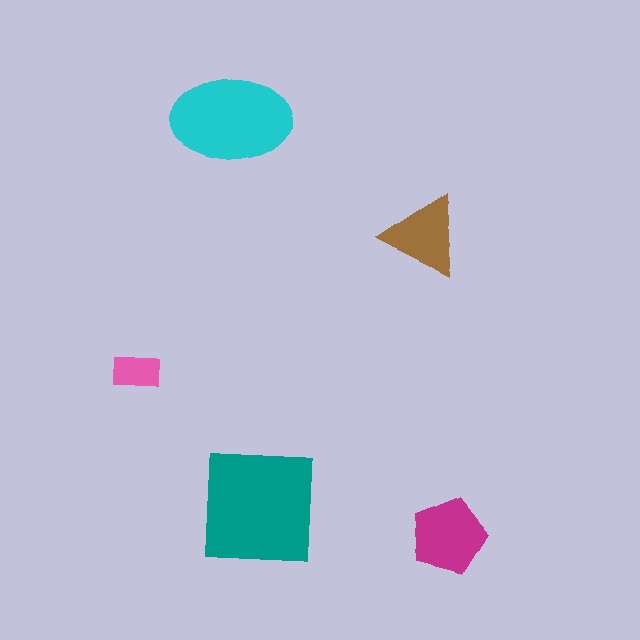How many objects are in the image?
There are 5 objects in the image.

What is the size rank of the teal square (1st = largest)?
1st.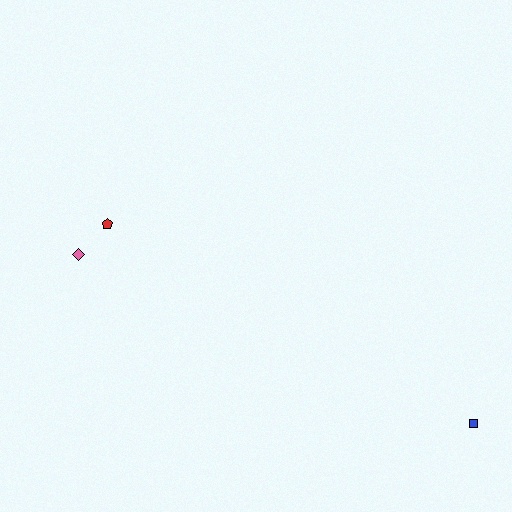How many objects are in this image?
There are 3 objects.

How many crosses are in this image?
There are no crosses.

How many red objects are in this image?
There is 1 red object.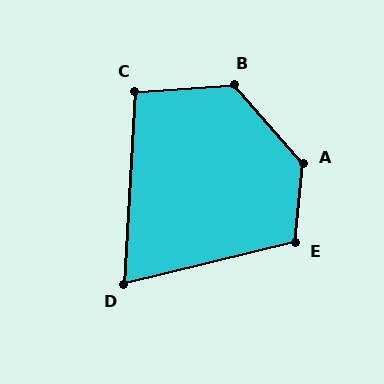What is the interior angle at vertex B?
Approximately 127 degrees (obtuse).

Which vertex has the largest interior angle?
A, at approximately 133 degrees.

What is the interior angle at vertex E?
Approximately 110 degrees (obtuse).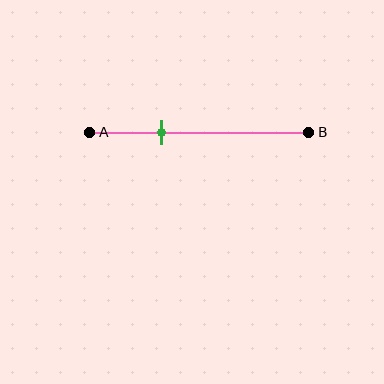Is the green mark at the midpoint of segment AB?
No, the mark is at about 35% from A, not at the 50% midpoint.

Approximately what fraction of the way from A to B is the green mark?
The green mark is approximately 35% of the way from A to B.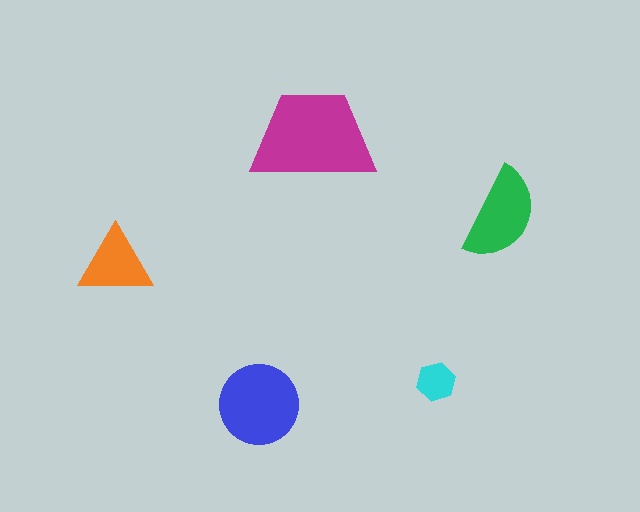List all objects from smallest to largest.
The cyan hexagon, the orange triangle, the green semicircle, the blue circle, the magenta trapezoid.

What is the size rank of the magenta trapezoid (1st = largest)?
1st.